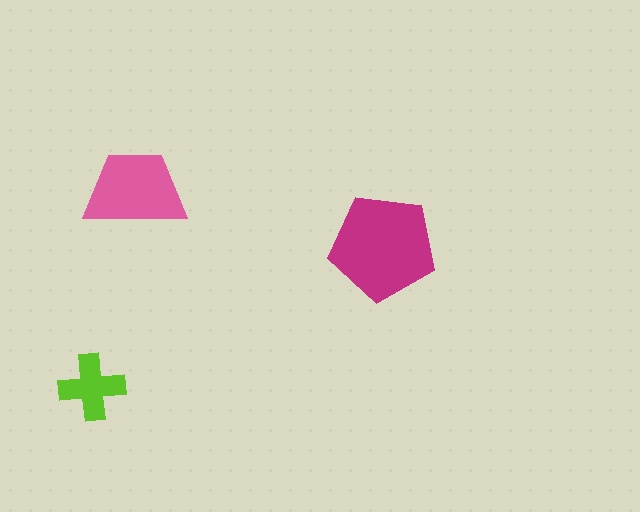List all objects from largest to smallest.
The magenta pentagon, the pink trapezoid, the lime cross.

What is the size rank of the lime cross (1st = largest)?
3rd.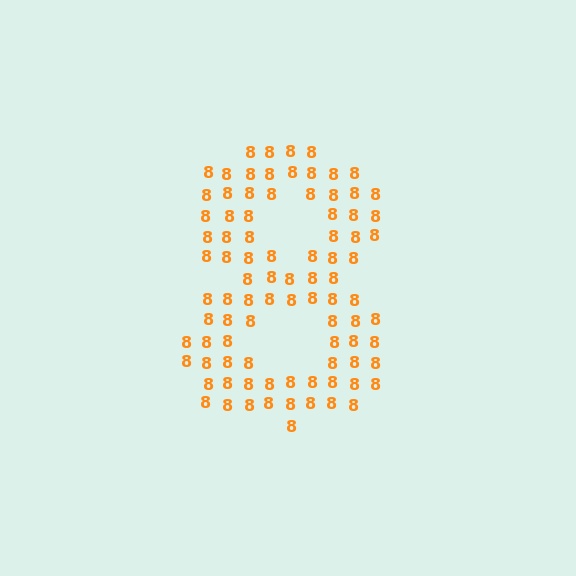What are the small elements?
The small elements are digit 8's.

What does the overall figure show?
The overall figure shows the digit 8.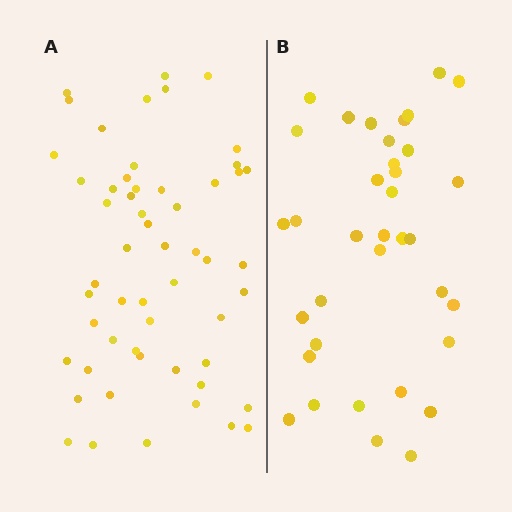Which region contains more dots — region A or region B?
Region A (the left region) has more dots.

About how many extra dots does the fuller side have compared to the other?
Region A has approximately 20 more dots than region B.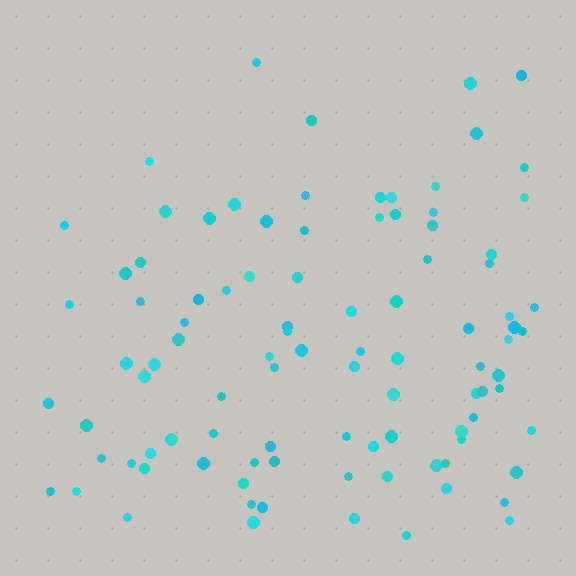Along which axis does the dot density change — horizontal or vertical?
Vertical.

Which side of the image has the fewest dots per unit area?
The top.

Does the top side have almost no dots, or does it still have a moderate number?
Still a moderate number, just noticeably fewer than the bottom.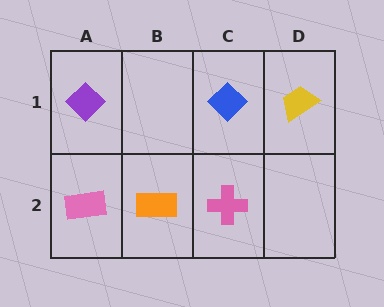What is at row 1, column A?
A purple diamond.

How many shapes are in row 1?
3 shapes.